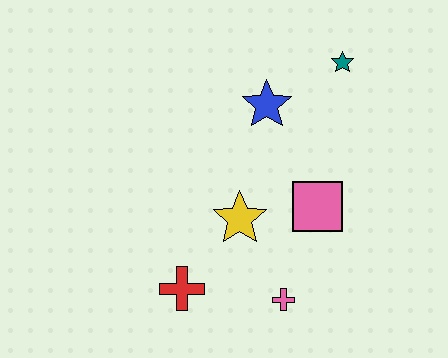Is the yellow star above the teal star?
No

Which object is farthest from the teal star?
The red cross is farthest from the teal star.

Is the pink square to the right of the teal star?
No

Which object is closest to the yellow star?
The pink square is closest to the yellow star.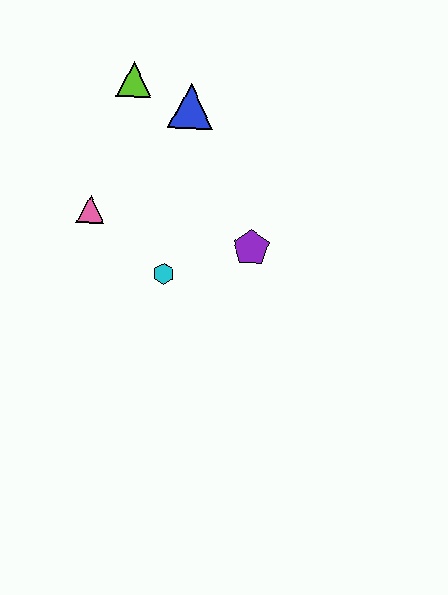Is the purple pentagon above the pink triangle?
No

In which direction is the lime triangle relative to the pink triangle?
The lime triangle is above the pink triangle.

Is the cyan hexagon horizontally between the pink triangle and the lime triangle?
No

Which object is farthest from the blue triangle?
The cyan hexagon is farthest from the blue triangle.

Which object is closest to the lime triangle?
The blue triangle is closest to the lime triangle.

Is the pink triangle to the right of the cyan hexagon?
No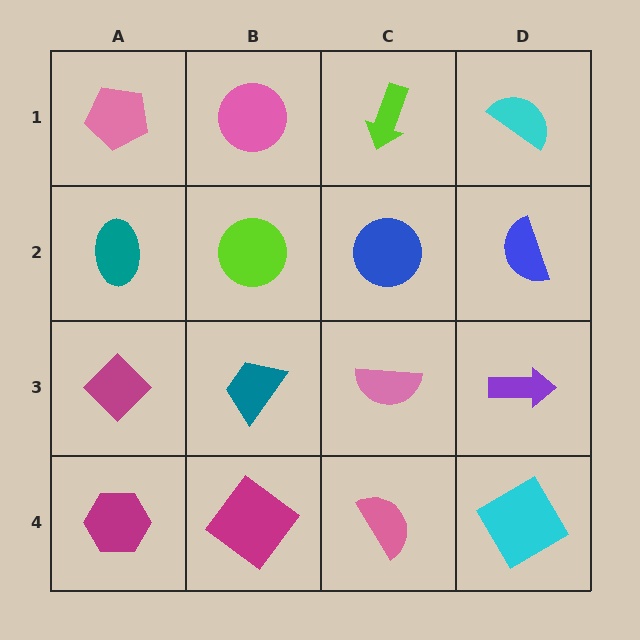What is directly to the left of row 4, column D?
A pink semicircle.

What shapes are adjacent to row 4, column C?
A pink semicircle (row 3, column C), a magenta diamond (row 4, column B), a cyan diamond (row 4, column D).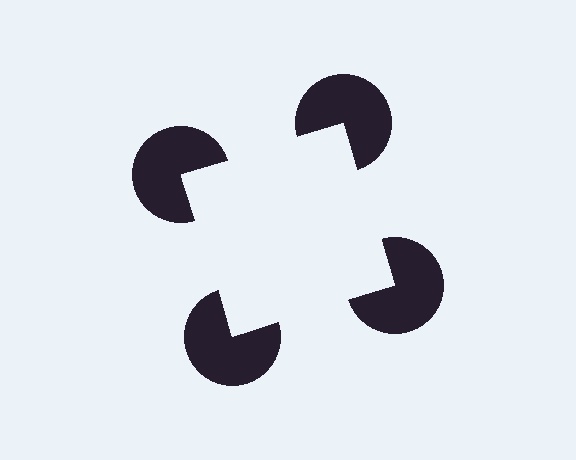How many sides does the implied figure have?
4 sides.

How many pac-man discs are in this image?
There are 4 — one at each vertex of the illusory square.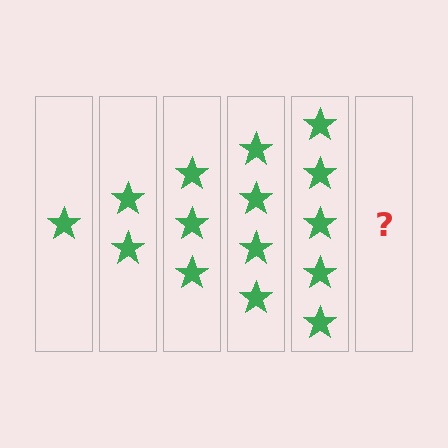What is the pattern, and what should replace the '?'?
The pattern is that each step adds one more star. The '?' should be 6 stars.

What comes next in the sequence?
The next element should be 6 stars.